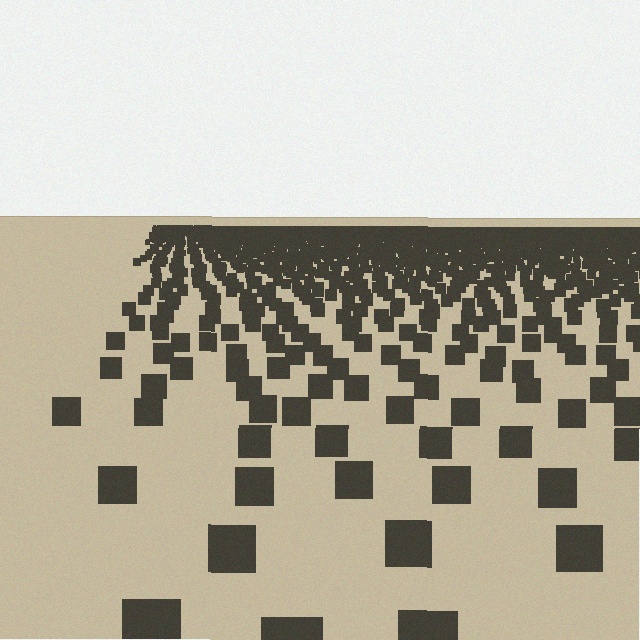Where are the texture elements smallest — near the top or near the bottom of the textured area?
Near the top.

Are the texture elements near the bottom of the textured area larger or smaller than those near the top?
Larger. Near the bottom, elements are closer to the viewer and appear at a bigger on-screen size.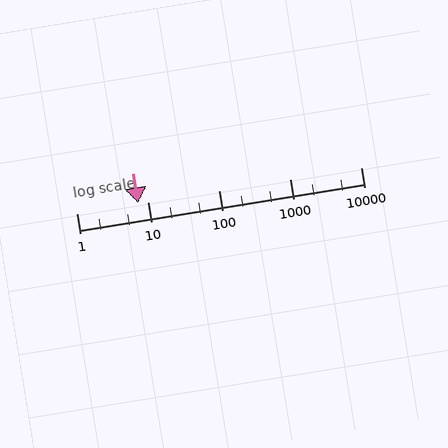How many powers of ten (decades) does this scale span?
The scale spans 4 decades, from 1 to 10000.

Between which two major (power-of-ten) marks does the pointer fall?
The pointer is between 1 and 10.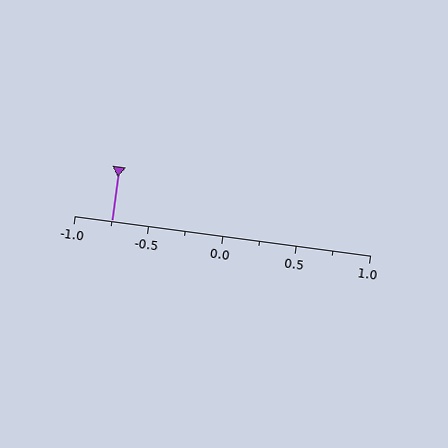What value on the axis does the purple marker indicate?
The marker indicates approximately -0.75.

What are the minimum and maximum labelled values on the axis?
The axis runs from -1.0 to 1.0.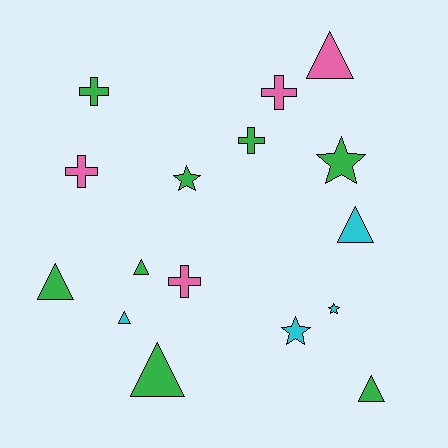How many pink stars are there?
There are no pink stars.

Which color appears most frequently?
Green, with 8 objects.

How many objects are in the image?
There are 16 objects.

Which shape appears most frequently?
Triangle, with 7 objects.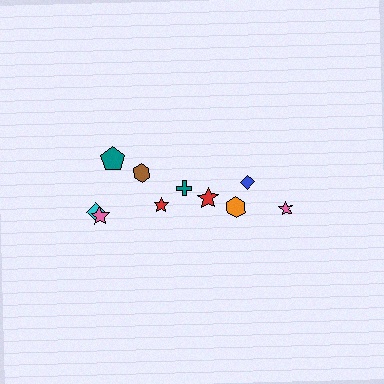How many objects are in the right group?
There are 4 objects.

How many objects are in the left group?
There are 6 objects.